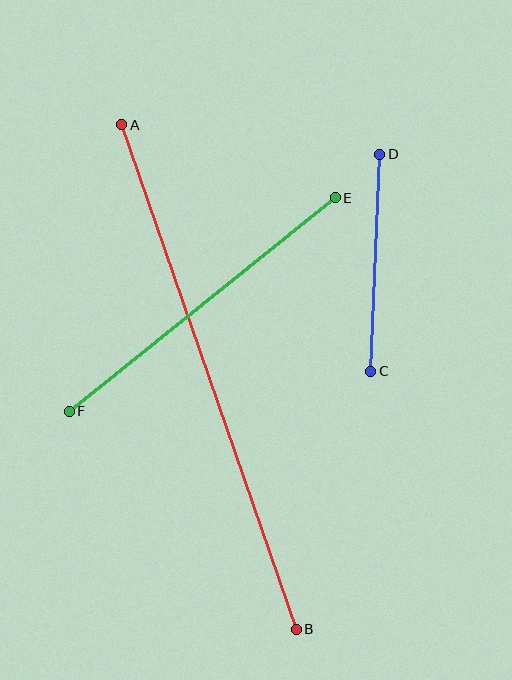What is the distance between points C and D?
The distance is approximately 217 pixels.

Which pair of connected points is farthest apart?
Points A and B are farthest apart.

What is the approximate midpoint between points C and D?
The midpoint is at approximately (375, 263) pixels.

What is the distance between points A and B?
The distance is approximately 534 pixels.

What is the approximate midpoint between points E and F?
The midpoint is at approximately (202, 304) pixels.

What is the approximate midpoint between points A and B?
The midpoint is at approximately (209, 377) pixels.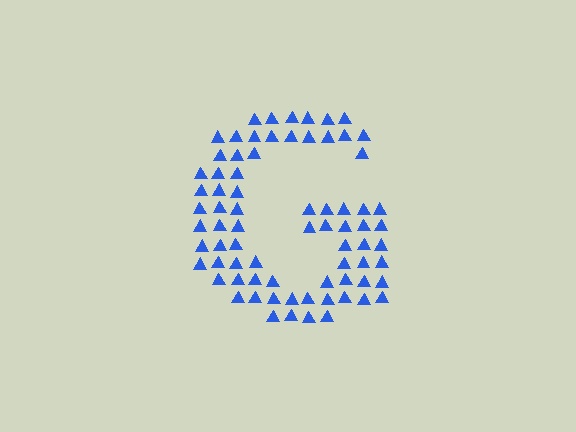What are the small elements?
The small elements are triangles.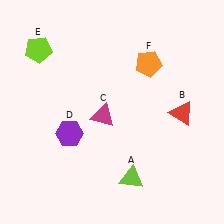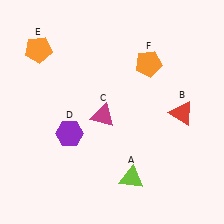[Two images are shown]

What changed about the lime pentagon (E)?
In Image 1, E is lime. In Image 2, it changed to orange.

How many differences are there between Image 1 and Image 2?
There is 1 difference between the two images.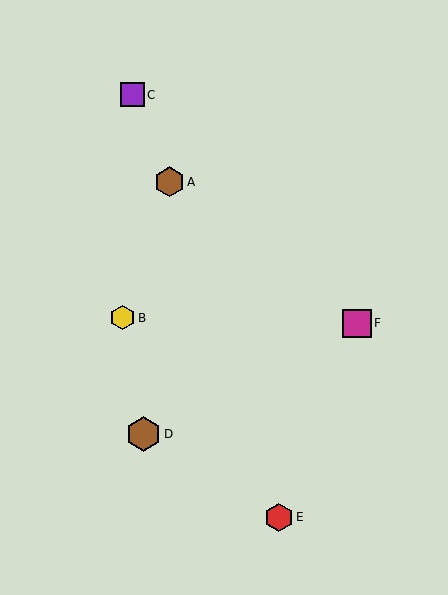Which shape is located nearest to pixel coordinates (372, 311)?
The magenta square (labeled F) at (357, 323) is nearest to that location.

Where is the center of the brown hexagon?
The center of the brown hexagon is at (143, 434).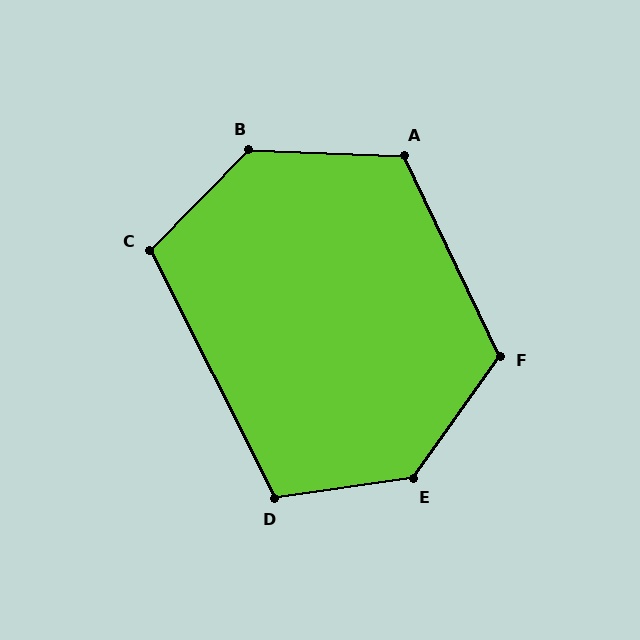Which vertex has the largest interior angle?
E, at approximately 134 degrees.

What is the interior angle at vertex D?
Approximately 109 degrees (obtuse).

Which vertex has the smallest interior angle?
C, at approximately 108 degrees.